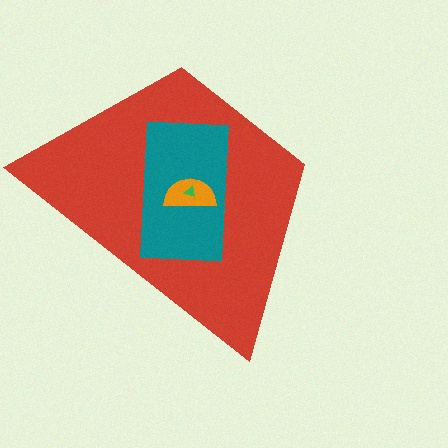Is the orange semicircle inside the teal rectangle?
Yes.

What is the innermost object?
The green triangle.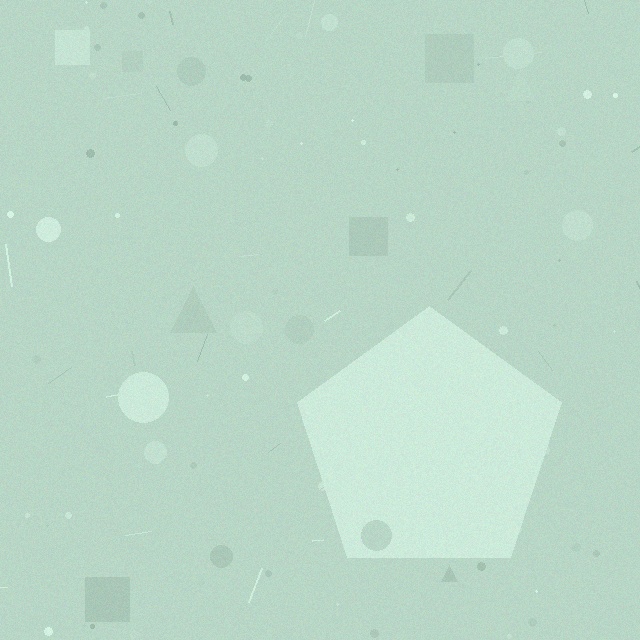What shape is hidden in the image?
A pentagon is hidden in the image.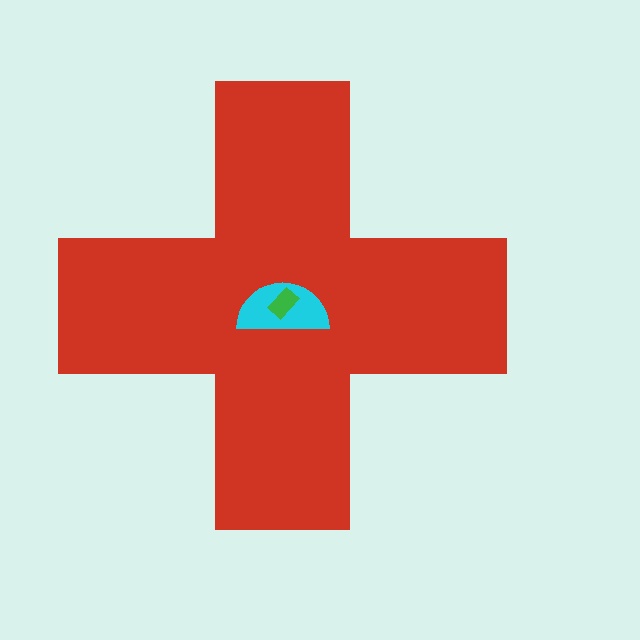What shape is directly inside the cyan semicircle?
The green rectangle.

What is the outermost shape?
The red cross.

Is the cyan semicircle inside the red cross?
Yes.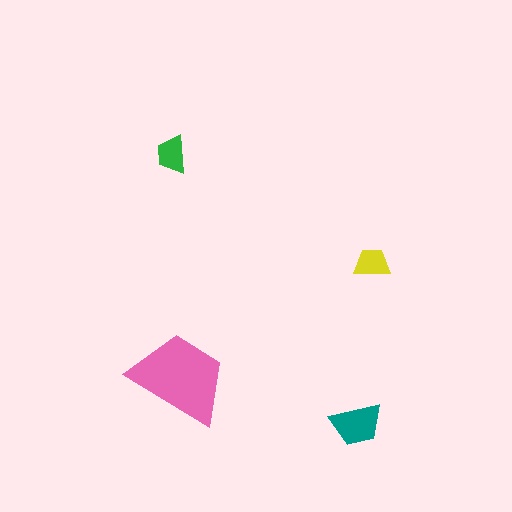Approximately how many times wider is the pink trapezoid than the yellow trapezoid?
About 3 times wider.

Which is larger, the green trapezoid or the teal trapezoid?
The teal one.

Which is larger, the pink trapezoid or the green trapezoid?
The pink one.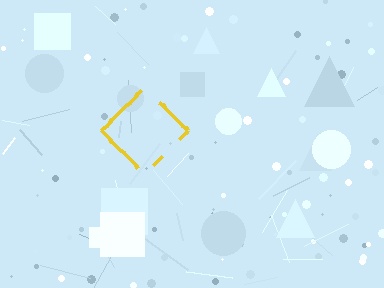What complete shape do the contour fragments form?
The contour fragments form a diamond.